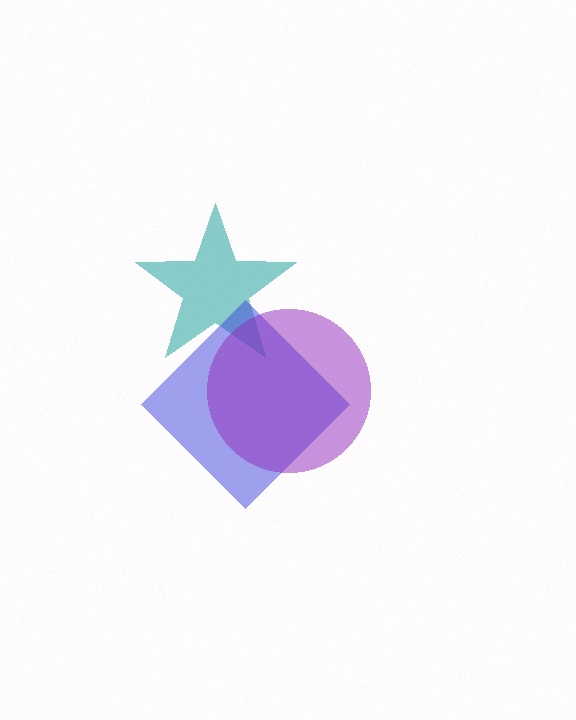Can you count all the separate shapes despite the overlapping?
Yes, there are 3 separate shapes.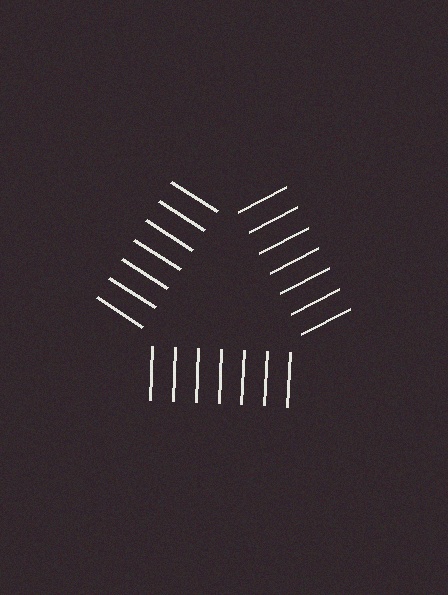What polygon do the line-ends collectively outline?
An illusory triangle — the line segments terminate on its edges but no continuous stroke is drawn.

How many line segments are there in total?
21 — 7 along each of the 3 edges.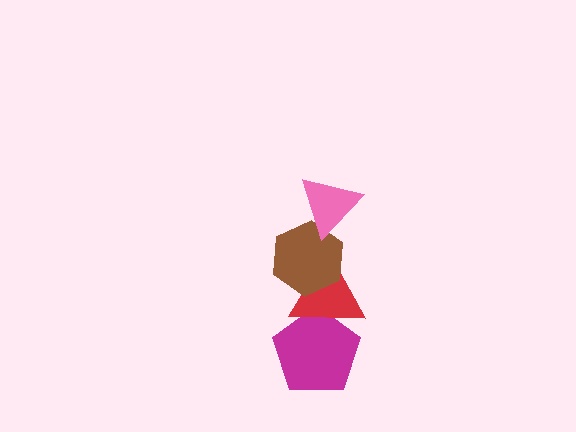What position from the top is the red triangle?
The red triangle is 3rd from the top.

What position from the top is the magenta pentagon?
The magenta pentagon is 4th from the top.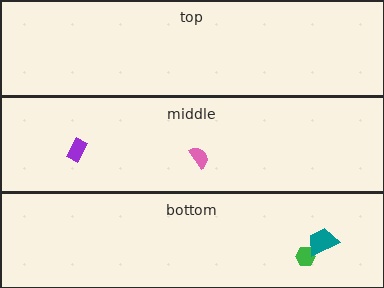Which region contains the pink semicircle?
The middle region.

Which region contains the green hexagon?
The bottom region.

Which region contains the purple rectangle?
The middle region.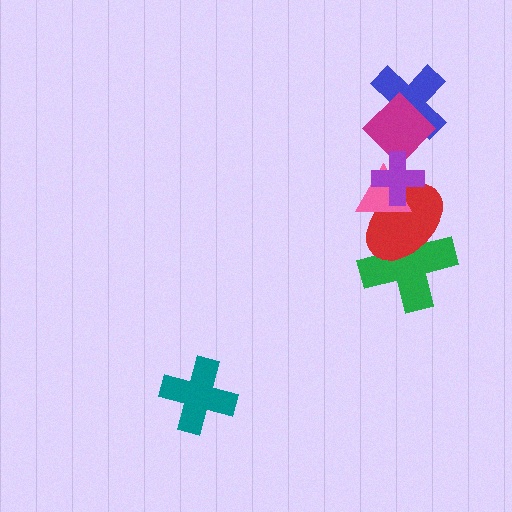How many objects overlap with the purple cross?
3 objects overlap with the purple cross.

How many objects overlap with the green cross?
2 objects overlap with the green cross.